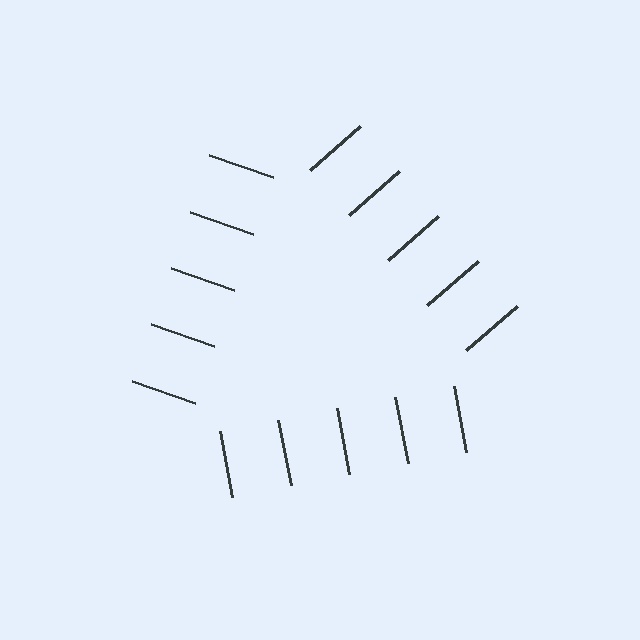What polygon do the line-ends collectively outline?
An illusory triangle — the line segments terminate on its edges but no continuous stroke is drawn.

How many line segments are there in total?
15 — 5 along each of the 3 edges.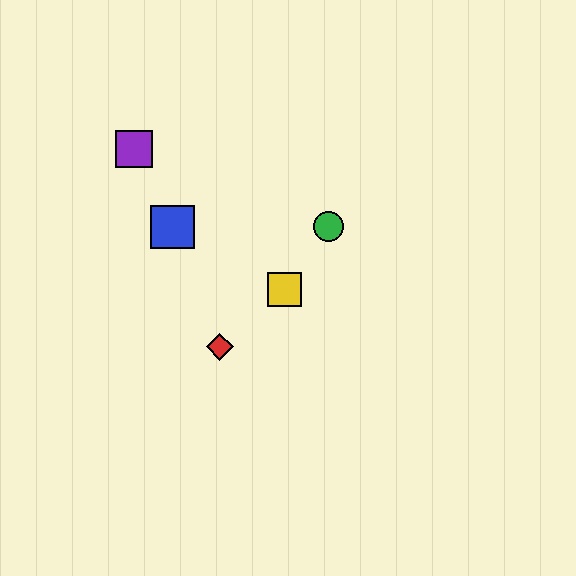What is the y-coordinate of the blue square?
The blue square is at y≈227.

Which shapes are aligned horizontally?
The blue square, the green circle are aligned horizontally.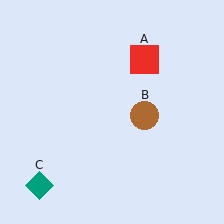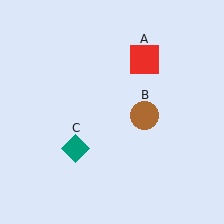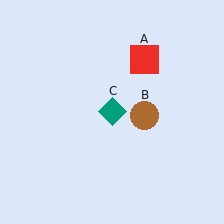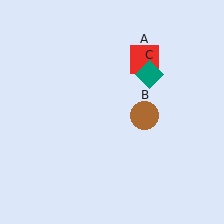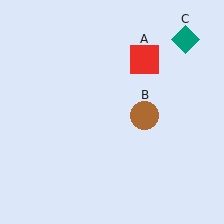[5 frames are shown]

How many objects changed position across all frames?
1 object changed position: teal diamond (object C).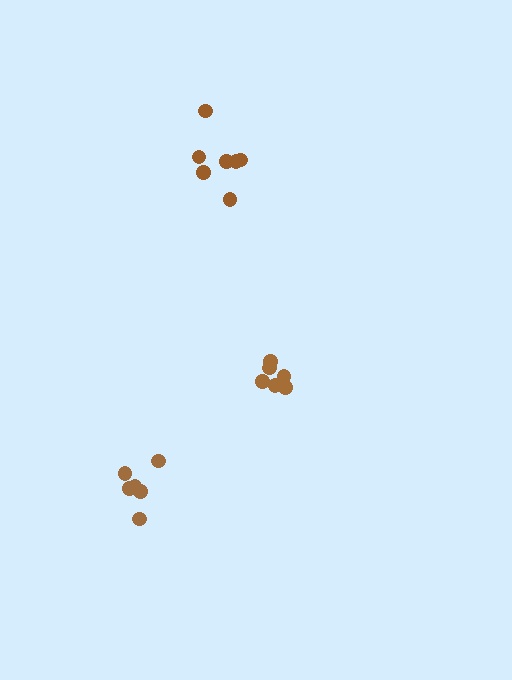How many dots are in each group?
Group 1: 7 dots, Group 2: 7 dots, Group 3: 6 dots (20 total).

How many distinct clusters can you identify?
There are 3 distinct clusters.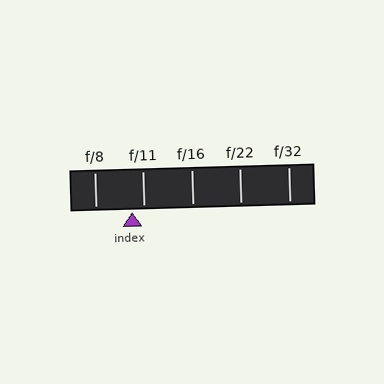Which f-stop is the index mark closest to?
The index mark is closest to f/11.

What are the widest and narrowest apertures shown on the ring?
The widest aperture shown is f/8 and the narrowest is f/32.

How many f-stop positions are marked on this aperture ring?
There are 5 f-stop positions marked.